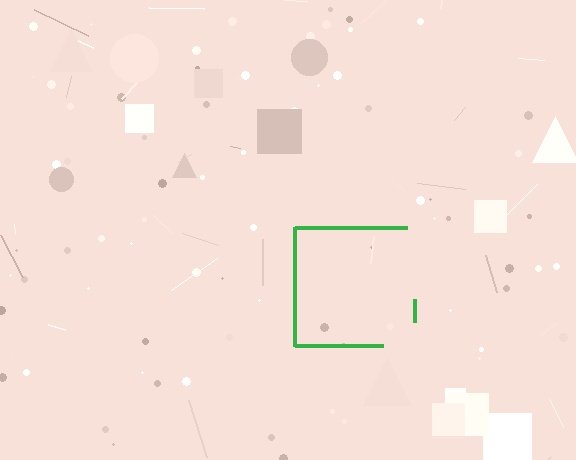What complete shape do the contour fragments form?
The contour fragments form a square.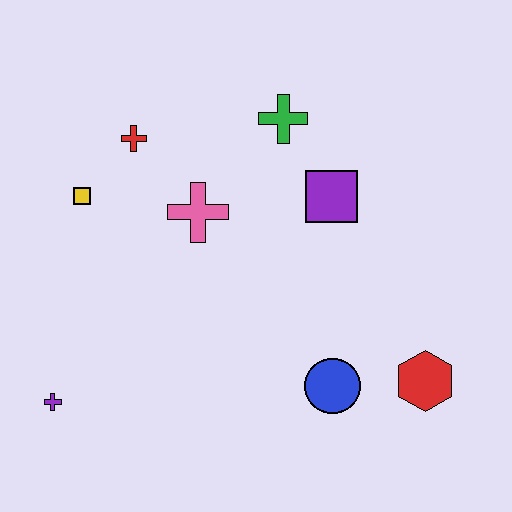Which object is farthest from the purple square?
The purple cross is farthest from the purple square.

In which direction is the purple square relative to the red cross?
The purple square is to the right of the red cross.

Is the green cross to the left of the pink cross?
No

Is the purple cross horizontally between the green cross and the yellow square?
No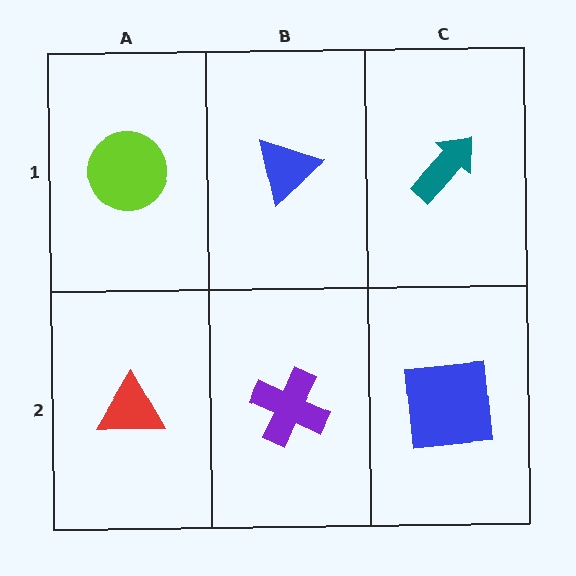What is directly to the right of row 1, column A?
A blue triangle.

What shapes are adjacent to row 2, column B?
A blue triangle (row 1, column B), a red triangle (row 2, column A), a blue square (row 2, column C).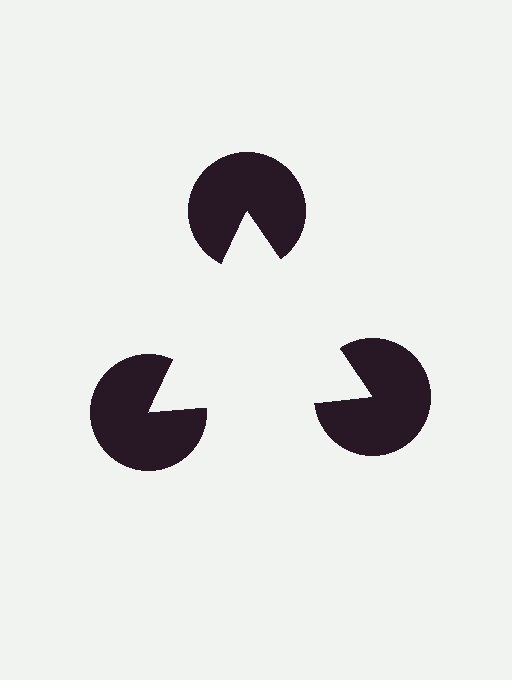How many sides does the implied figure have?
3 sides.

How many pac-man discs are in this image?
There are 3 — one at each vertex of the illusory triangle.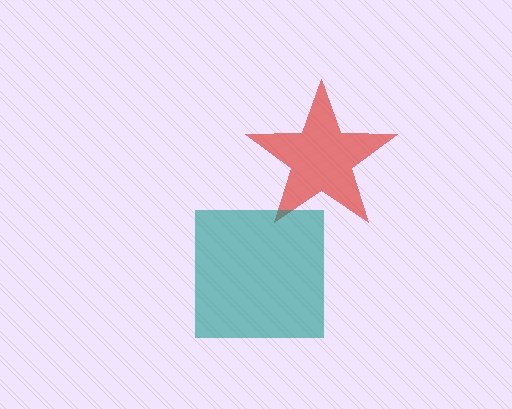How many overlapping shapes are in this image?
There are 2 overlapping shapes in the image.